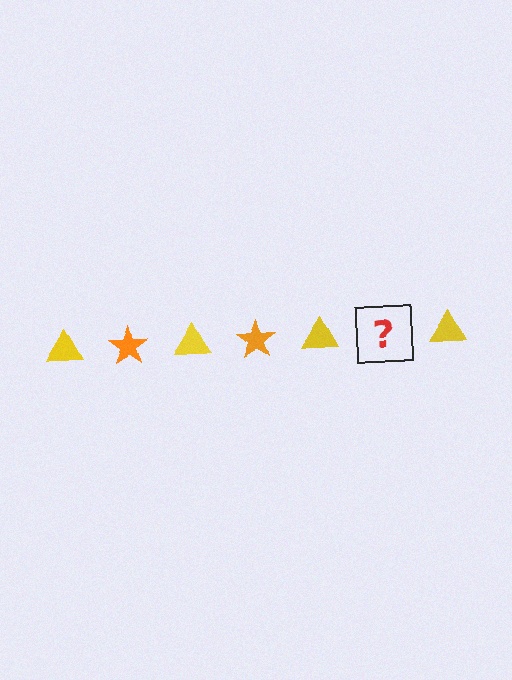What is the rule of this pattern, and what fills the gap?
The rule is that the pattern alternates between yellow triangle and orange star. The gap should be filled with an orange star.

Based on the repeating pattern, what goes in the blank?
The blank should be an orange star.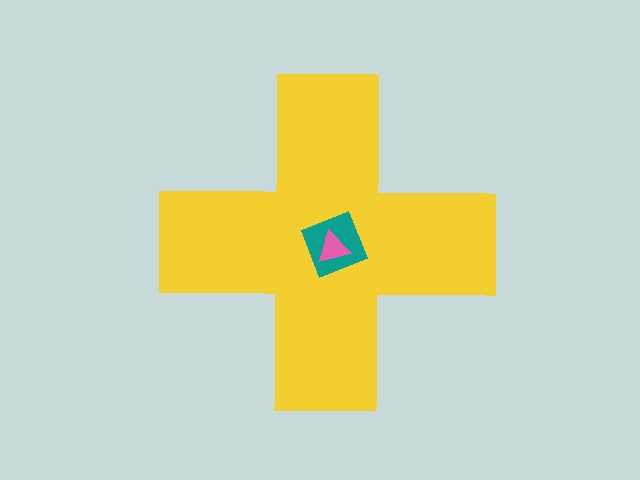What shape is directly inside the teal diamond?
The pink triangle.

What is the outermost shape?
The yellow cross.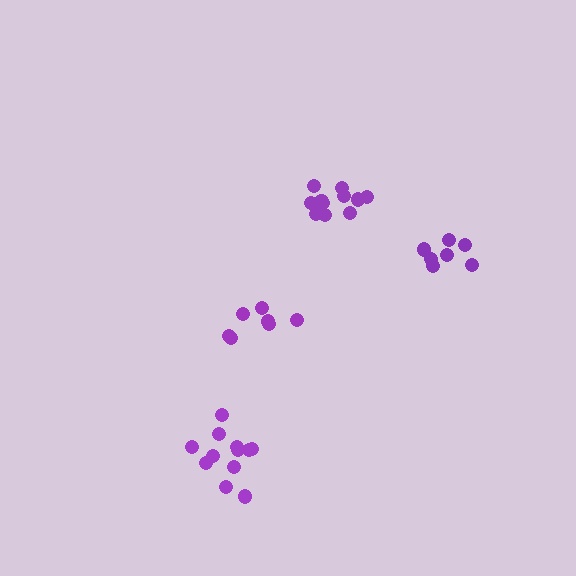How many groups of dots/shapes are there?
There are 4 groups.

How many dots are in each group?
Group 1: 7 dots, Group 2: 12 dots, Group 3: 7 dots, Group 4: 12 dots (38 total).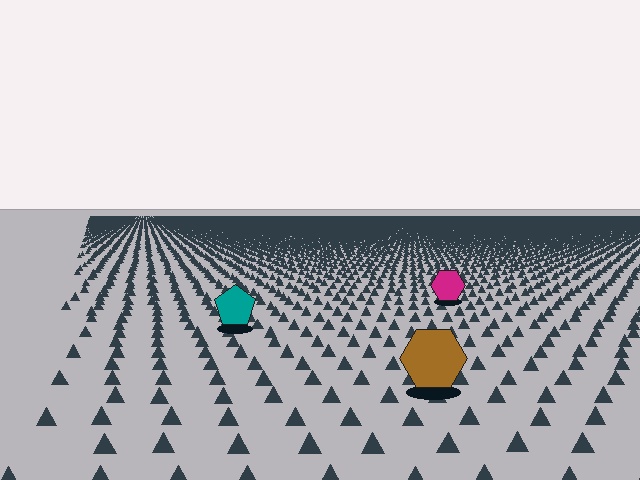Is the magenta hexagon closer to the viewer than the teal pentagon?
No. The teal pentagon is closer — you can tell from the texture gradient: the ground texture is coarser near it.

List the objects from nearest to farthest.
From nearest to farthest: the brown hexagon, the teal pentagon, the magenta hexagon.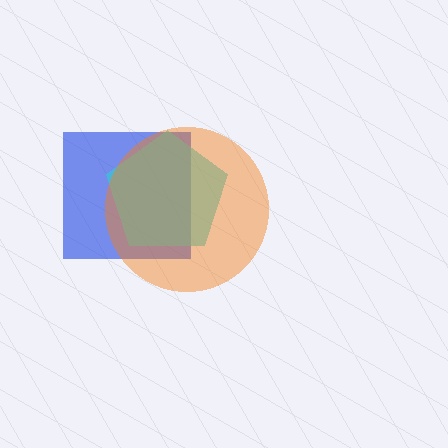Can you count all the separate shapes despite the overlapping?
Yes, there are 3 separate shapes.